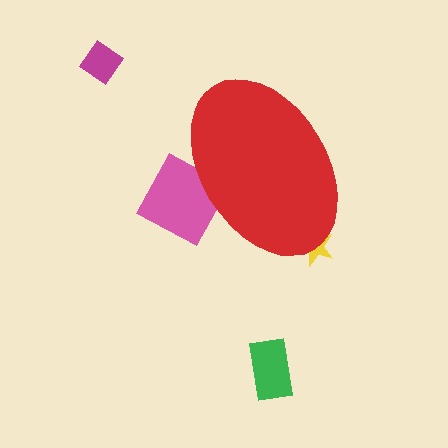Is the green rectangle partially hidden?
No, the green rectangle is fully visible.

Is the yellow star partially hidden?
Yes, the yellow star is partially hidden behind the red ellipse.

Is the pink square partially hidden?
Yes, the pink square is partially hidden behind the red ellipse.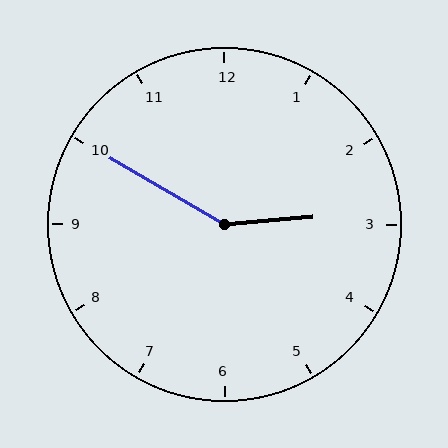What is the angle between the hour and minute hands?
Approximately 145 degrees.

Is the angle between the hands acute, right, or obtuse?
It is obtuse.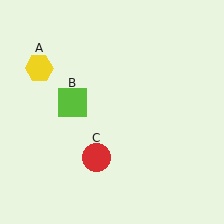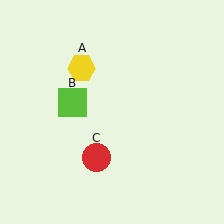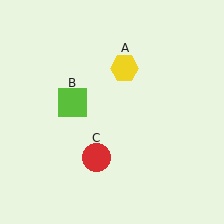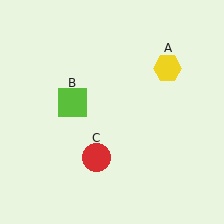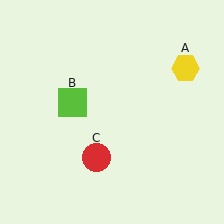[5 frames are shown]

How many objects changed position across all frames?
1 object changed position: yellow hexagon (object A).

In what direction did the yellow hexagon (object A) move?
The yellow hexagon (object A) moved right.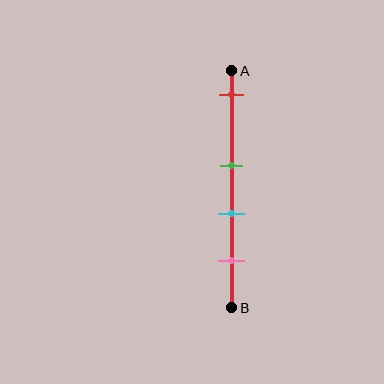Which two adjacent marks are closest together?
The green and cyan marks are the closest adjacent pair.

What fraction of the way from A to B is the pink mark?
The pink mark is approximately 80% (0.8) of the way from A to B.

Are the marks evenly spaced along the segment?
No, the marks are not evenly spaced.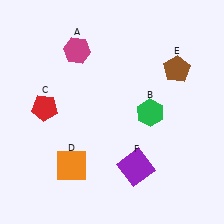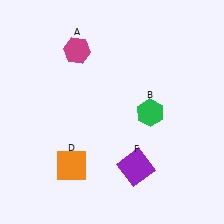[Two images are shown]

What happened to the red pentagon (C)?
The red pentagon (C) was removed in Image 2. It was in the top-left area of Image 1.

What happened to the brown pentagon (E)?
The brown pentagon (E) was removed in Image 2. It was in the top-right area of Image 1.